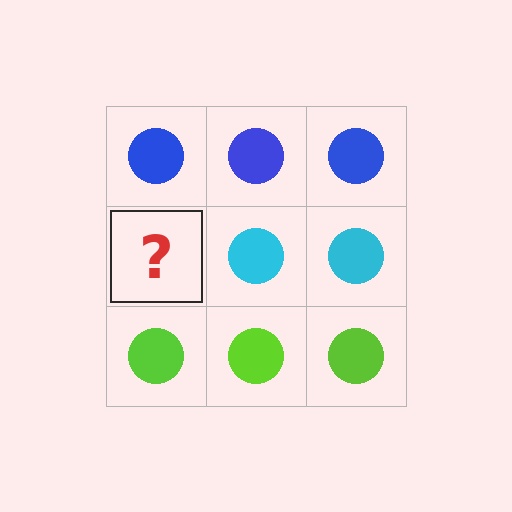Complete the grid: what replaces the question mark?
The question mark should be replaced with a cyan circle.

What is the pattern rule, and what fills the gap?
The rule is that each row has a consistent color. The gap should be filled with a cyan circle.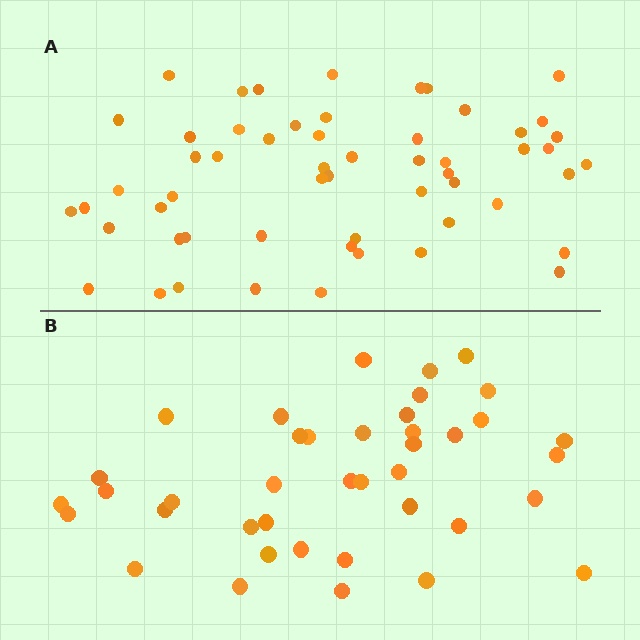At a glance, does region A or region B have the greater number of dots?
Region A (the top region) has more dots.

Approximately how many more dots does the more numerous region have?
Region A has approximately 15 more dots than region B.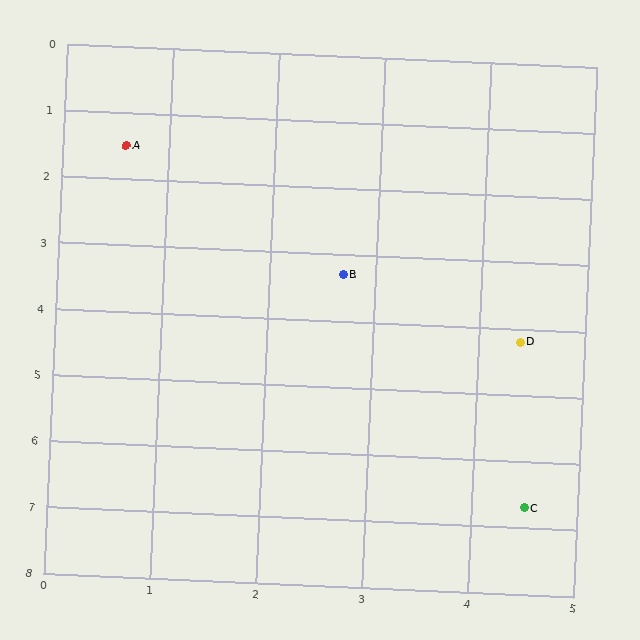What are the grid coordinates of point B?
Point B is at approximately (2.7, 3.3).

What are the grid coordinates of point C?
Point C is at approximately (4.5, 6.7).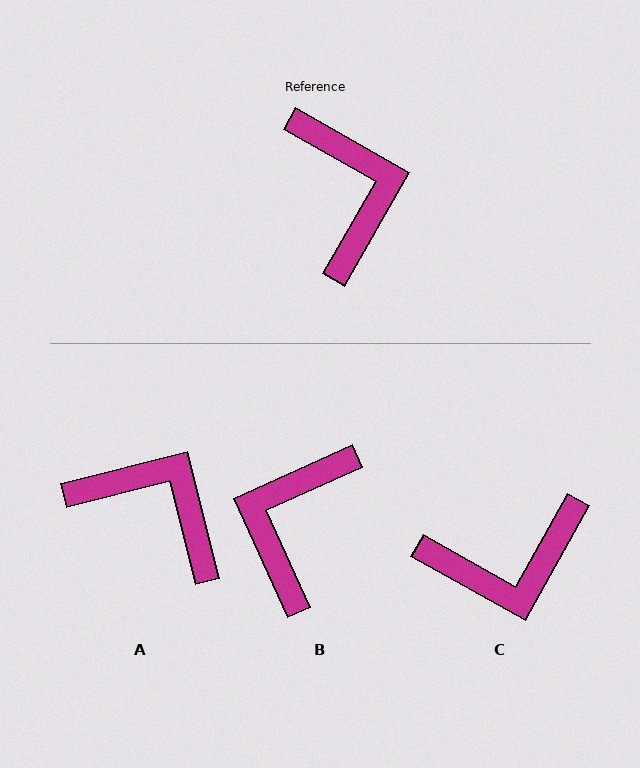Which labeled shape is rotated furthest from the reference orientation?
B, about 144 degrees away.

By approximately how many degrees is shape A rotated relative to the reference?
Approximately 44 degrees counter-clockwise.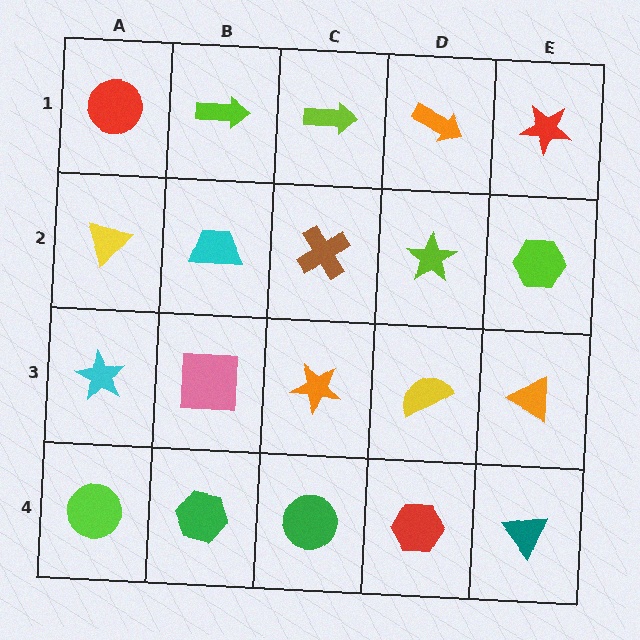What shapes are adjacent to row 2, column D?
An orange arrow (row 1, column D), a yellow semicircle (row 3, column D), a brown cross (row 2, column C), a lime hexagon (row 2, column E).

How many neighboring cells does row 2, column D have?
4.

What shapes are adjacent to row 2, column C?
A lime arrow (row 1, column C), an orange star (row 3, column C), a cyan trapezoid (row 2, column B), a lime star (row 2, column D).